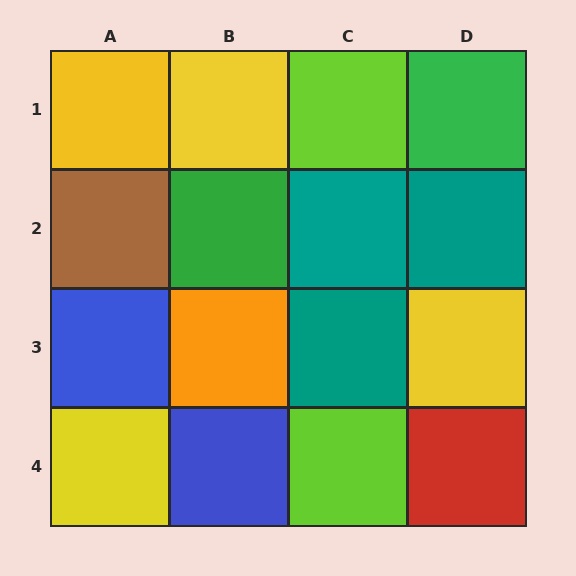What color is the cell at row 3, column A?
Blue.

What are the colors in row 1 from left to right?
Yellow, yellow, lime, green.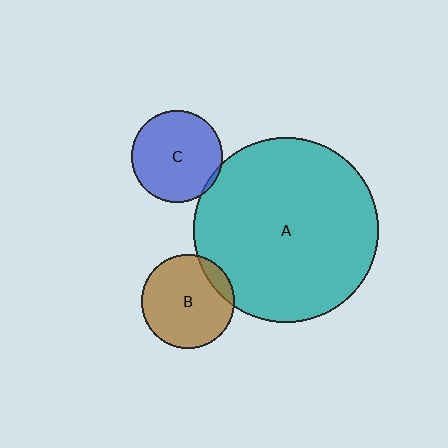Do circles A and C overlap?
Yes.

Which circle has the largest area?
Circle A (teal).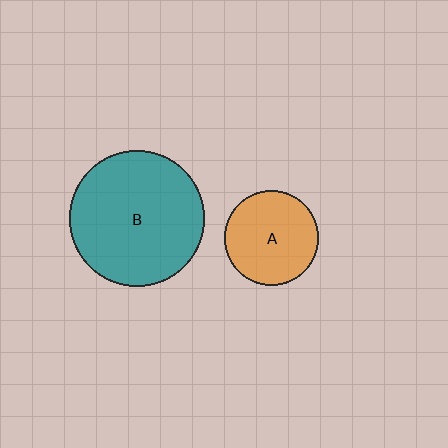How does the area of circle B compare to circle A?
Approximately 2.1 times.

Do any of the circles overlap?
No, none of the circles overlap.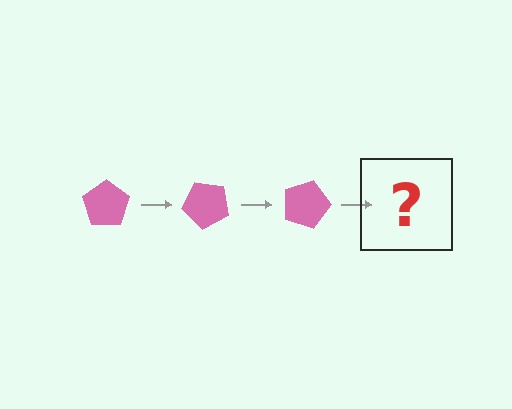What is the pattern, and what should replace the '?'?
The pattern is that the pentagon rotates 45 degrees each step. The '?' should be a pink pentagon rotated 135 degrees.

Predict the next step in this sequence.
The next step is a pink pentagon rotated 135 degrees.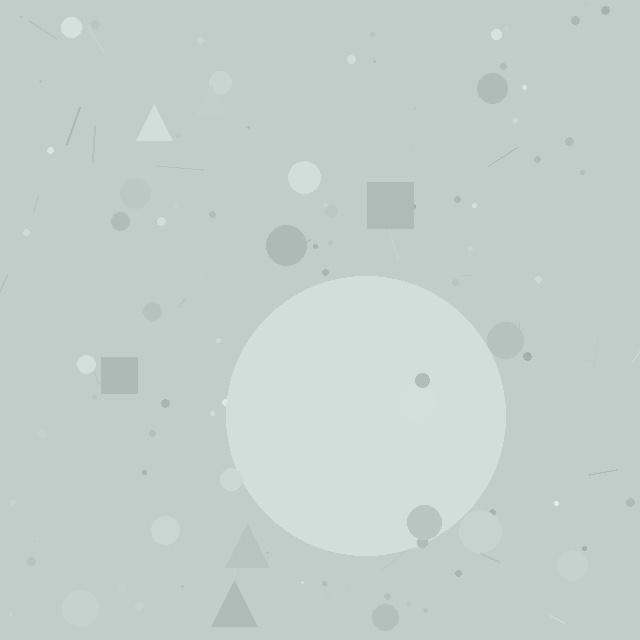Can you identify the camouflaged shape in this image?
The camouflaged shape is a circle.